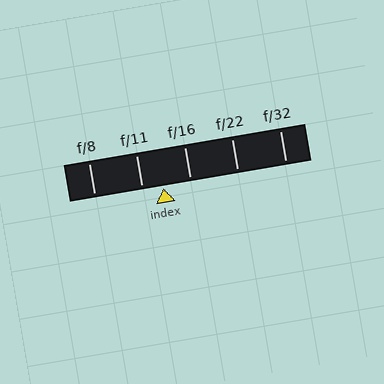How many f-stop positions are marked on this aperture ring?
There are 5 f-stop positions marked.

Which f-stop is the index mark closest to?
The index mark is closest to f/11.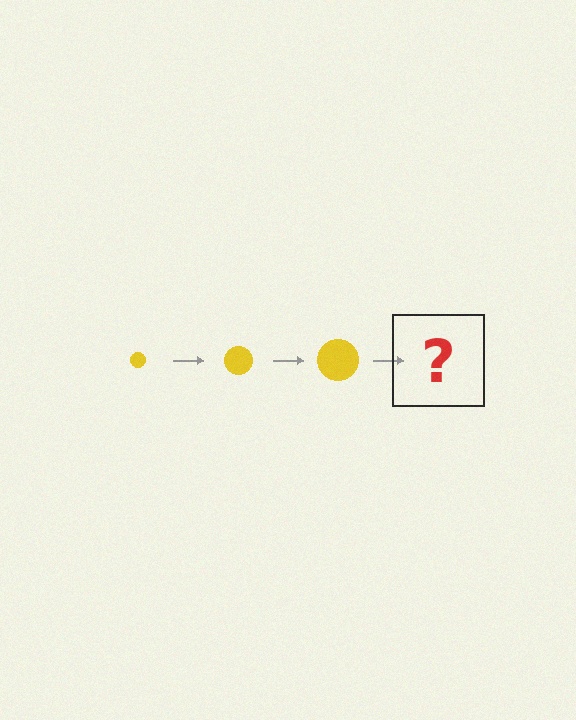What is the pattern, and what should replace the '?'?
The pattern is that the circle gets progressively larger each step. The '?' should be a yellow circle, larger than the previous one.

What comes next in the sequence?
The next element should be a yellow circle, larger than the previous one.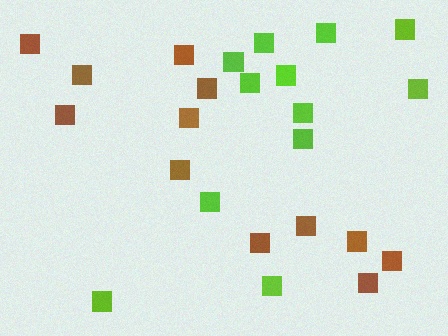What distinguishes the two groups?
There are 2 groups: one group of lime squares (12) and one group of brown squares (12).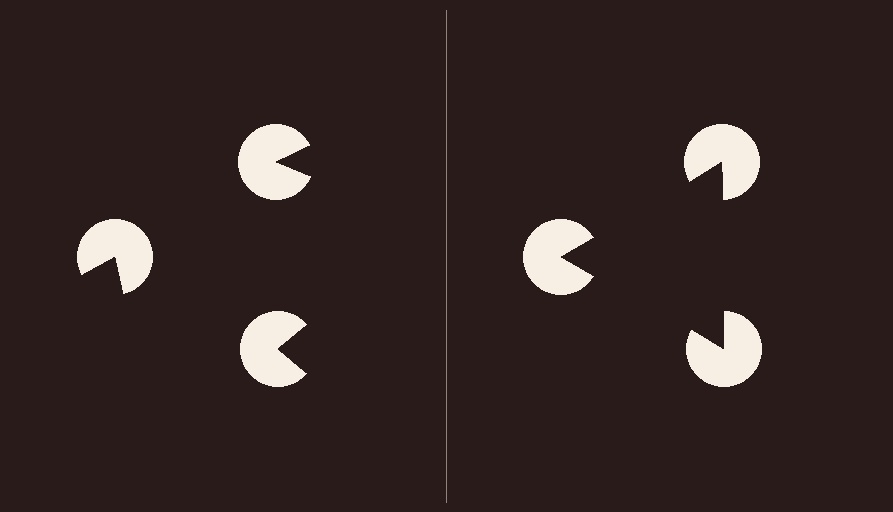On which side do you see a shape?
An illusory triangle appears on the right side. On the left side the wedge cuts are rotated, so no coherent shape forms.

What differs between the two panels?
The pac-man discs are positioned identically on both sides; only the wedge orientations differ. On the right they align to a triangle; on the left they are misaligned.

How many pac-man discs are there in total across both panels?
6 — 3 on each side.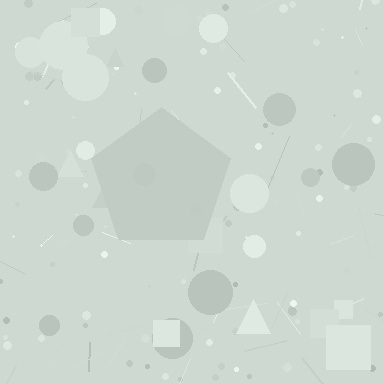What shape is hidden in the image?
A pentagon is hidden in the image.